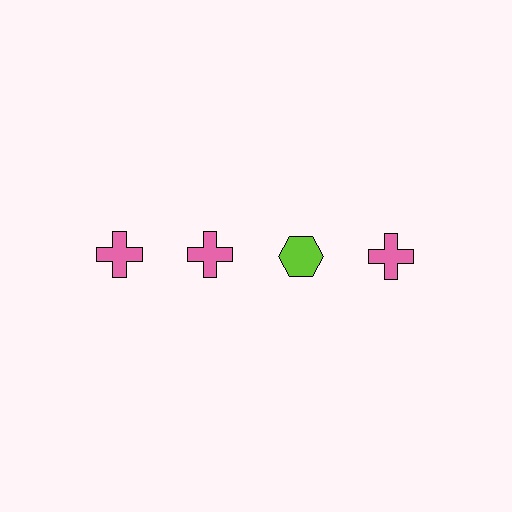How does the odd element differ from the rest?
It differs in both color (lime instead of pink) and shape (hexagon instead of cross).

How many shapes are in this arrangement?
There are 4 shapes arranged in a grid pattern.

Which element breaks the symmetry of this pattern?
The lime hexagon in the top row, center column breaks the symmetry. All other shapes are pink crosses.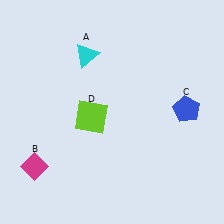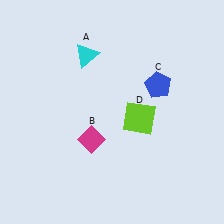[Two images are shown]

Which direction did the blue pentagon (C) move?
The blue pentagon (C) moved left.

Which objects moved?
The objects that moved are: the magenta diamond (B), the blue pentagon (C), the lime square (D).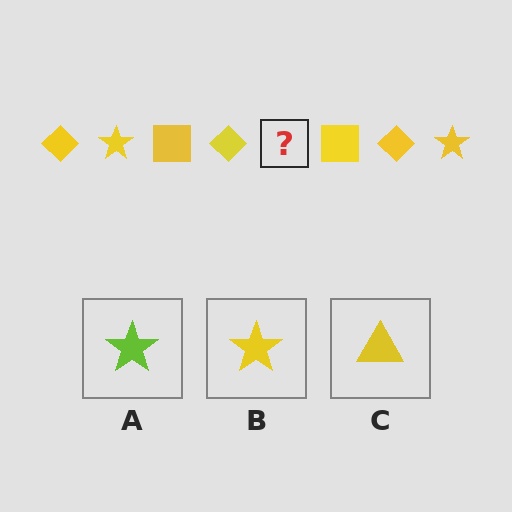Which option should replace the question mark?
Option B.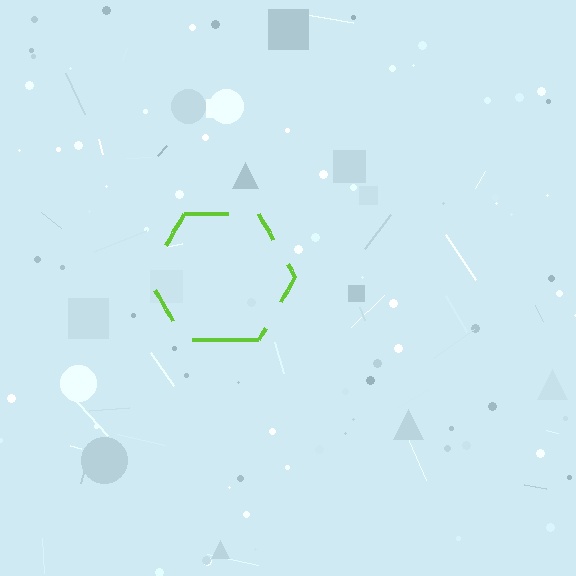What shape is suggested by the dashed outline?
The dashed outline suggests a hexagon.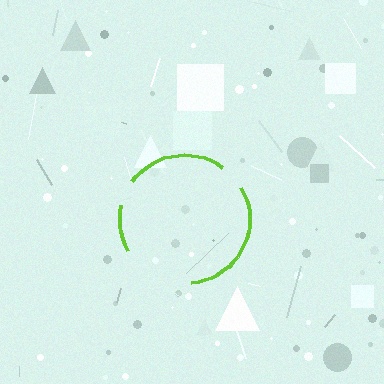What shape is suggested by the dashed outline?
The dashed outline suggests a circle.